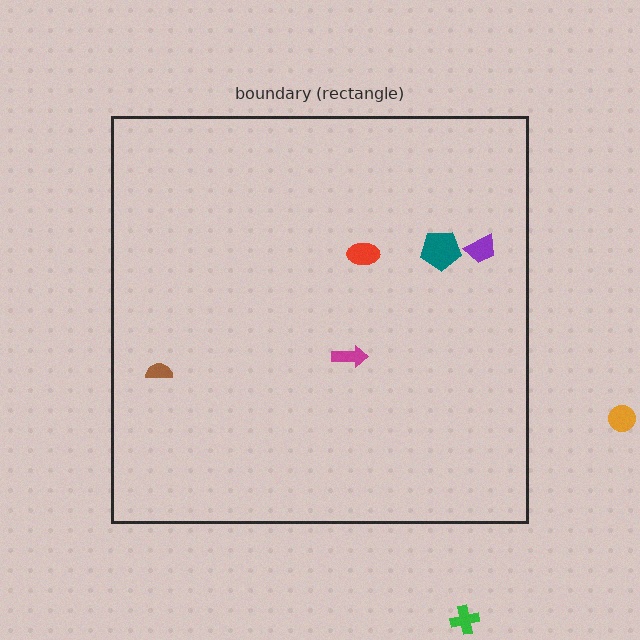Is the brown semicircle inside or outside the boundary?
Inside.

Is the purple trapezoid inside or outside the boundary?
Inside.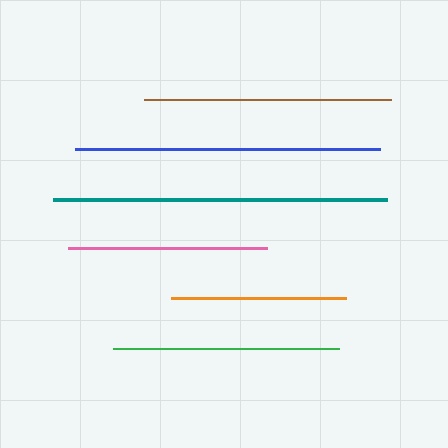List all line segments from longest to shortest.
From longest to shortest: teal, blue, brown, green, pink, orange.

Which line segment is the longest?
The teal line is the longest at approximately 333 pixels.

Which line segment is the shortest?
The orange line is the shortest at approximately 175 pixels.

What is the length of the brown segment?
The brown segment is approximately 246 pixels long.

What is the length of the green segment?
The green segment is approximately 226 pixels long.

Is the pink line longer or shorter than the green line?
The green line is longer than the pink line.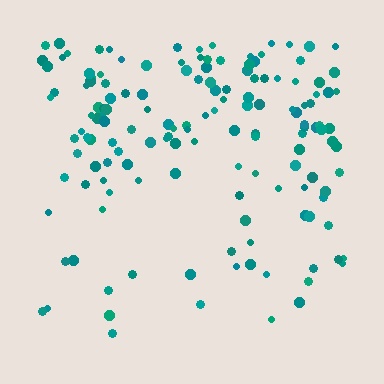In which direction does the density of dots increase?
From bottom to top, with the top side densest.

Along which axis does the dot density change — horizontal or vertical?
Vertical.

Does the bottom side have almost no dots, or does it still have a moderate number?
Still a moderate number, just noticeably fewer than the top.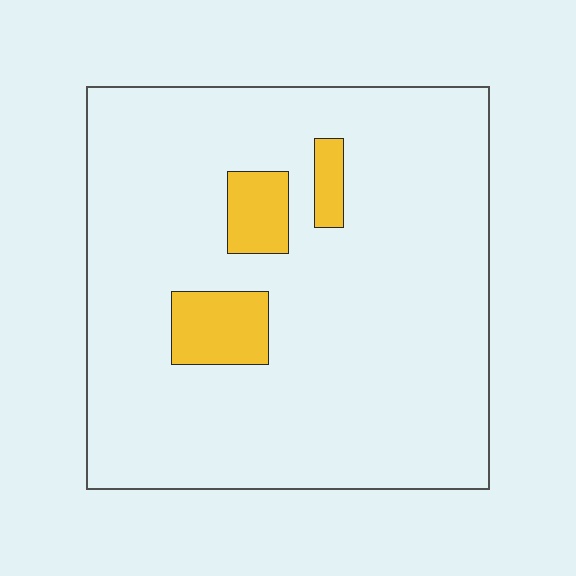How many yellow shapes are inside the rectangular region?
3.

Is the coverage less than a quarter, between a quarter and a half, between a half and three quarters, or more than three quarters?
Less than a quarter.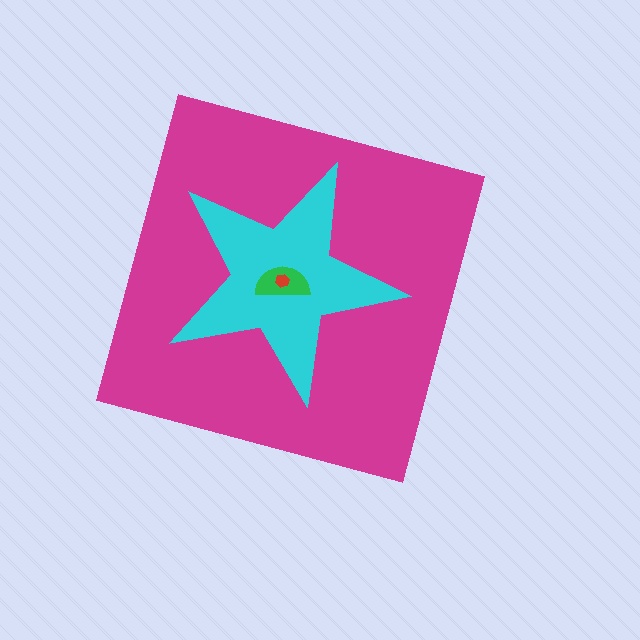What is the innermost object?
The red hexagon.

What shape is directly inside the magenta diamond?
The cyan star.